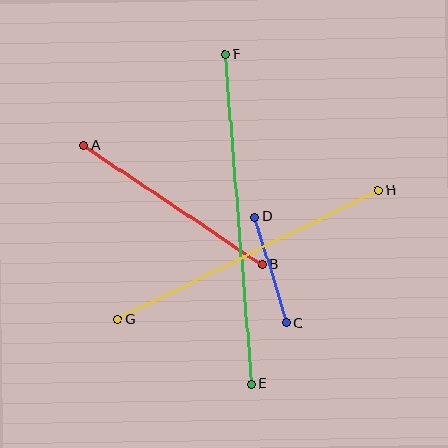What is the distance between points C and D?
The distance is approximately 111 pixels.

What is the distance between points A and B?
The distance is approximately 215 pixels.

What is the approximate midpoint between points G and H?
The midpoint is at approximately (248, 255) pixels.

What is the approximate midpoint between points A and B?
The midpoint is at approximately (173, 205) pixels.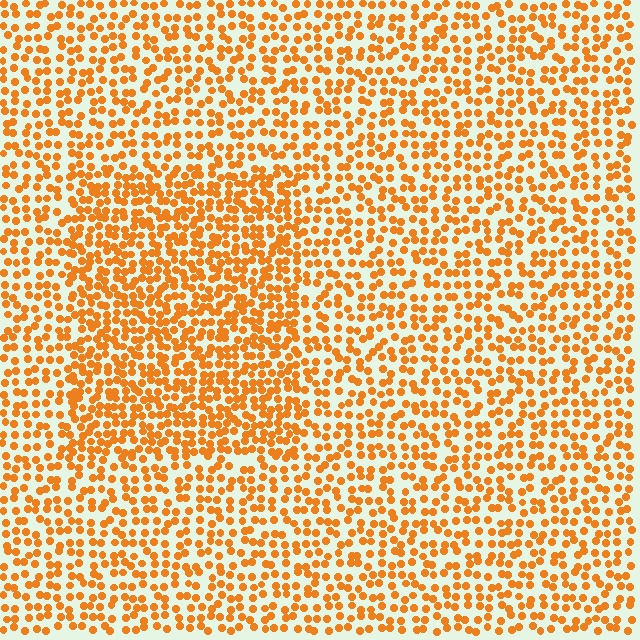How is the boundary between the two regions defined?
The boundary is defined by a change in element density (approximately 1.6x ratio). All elements are the same color, size, and shape.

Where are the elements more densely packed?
The elements are more densely packed inside the rectangle boundary.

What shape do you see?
I see a rectangle.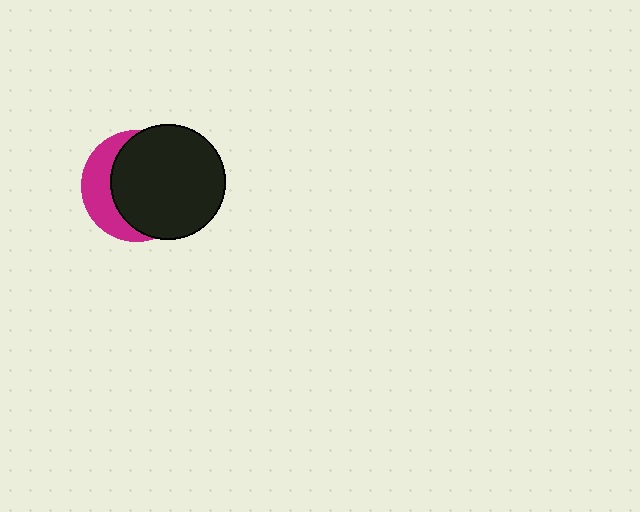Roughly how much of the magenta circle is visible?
A small part of it is visible (roughly 33%).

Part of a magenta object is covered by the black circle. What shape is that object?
It is a circle.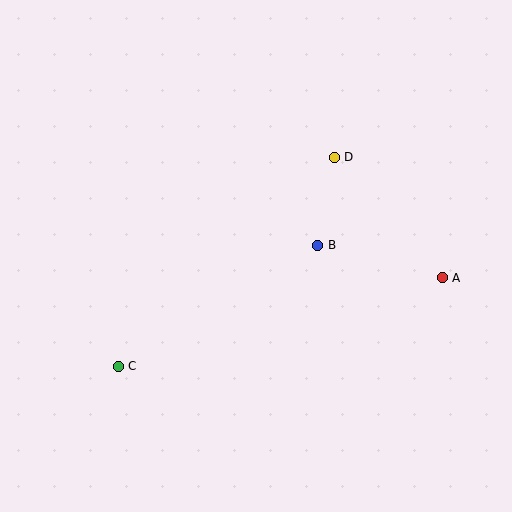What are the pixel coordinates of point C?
Point C is at (118, 366).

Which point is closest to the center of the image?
Point B at (318, 245) is closest to the center.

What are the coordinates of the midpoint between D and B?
The midpoint between D and B is at (326, 201).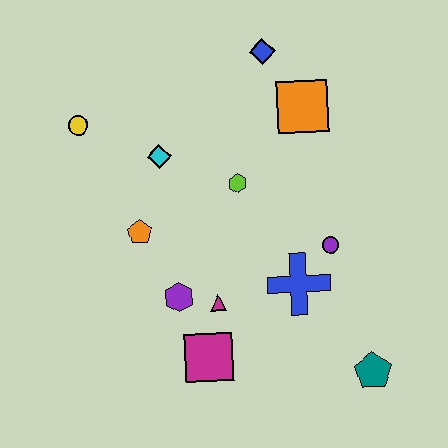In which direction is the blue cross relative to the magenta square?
The blue cross is to the right of the magenta square.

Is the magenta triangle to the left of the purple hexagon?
No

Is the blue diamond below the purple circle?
No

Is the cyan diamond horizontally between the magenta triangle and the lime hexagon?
No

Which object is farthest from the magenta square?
The blue diamond is farthest from the magenta square.